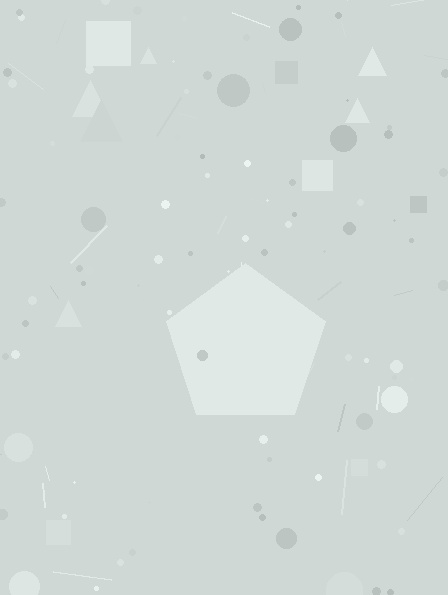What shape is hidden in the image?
A pentagon is hidden in the image.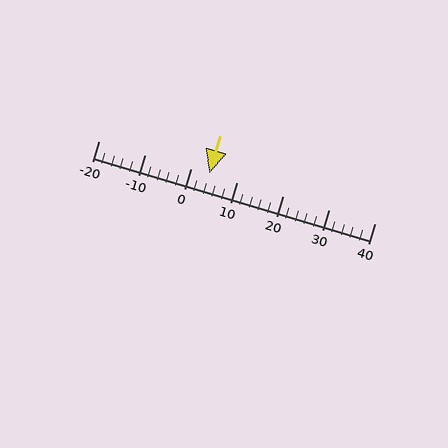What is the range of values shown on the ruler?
The ruler shows values from -20 to 40.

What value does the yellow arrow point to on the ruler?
The yellow arrow points to approximately 4.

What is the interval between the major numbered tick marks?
The major tick marks are spaced 10 units apart.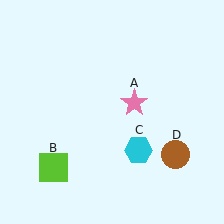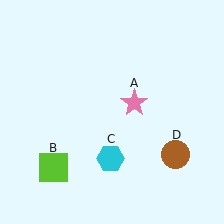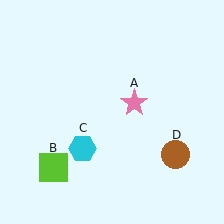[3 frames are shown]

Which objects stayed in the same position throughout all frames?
Pink star (object A) and lime square (object B) and brown circle (object D) remained stationary.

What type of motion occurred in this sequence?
The cyan hexagon (object C) rotated clockwise around the center of the scene.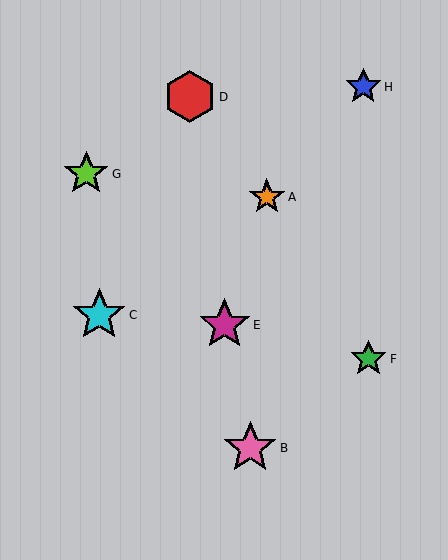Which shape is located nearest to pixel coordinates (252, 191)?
The orange star (labeled A) at (267, 197) is nearest to that location.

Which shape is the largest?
The cyan star (labeled C) is the largest.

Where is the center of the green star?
The center of the green star is at (369, 359).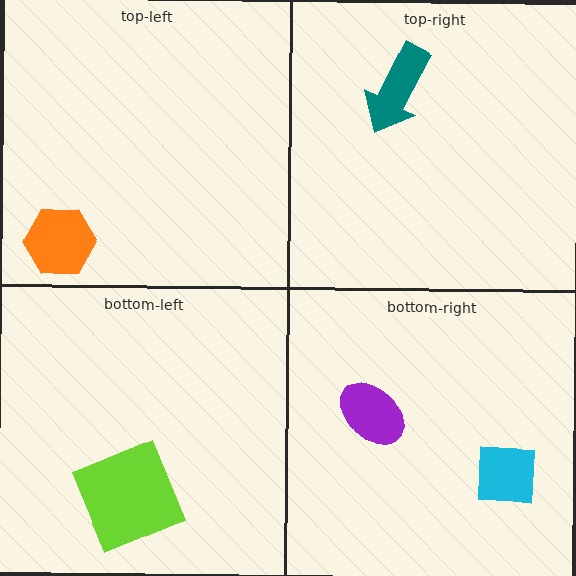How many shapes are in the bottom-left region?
1.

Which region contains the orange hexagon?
The top-left region.